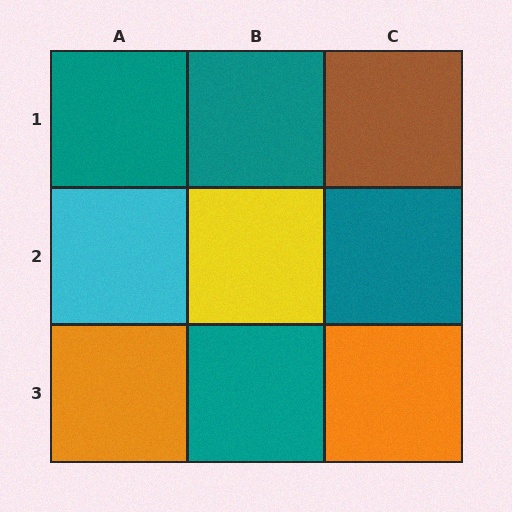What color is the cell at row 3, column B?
Teal.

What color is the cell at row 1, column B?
Teal.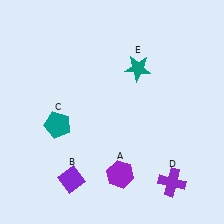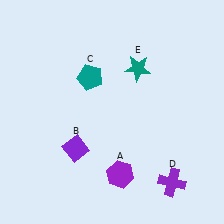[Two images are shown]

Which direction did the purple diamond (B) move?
The purple diamond (B) moved up.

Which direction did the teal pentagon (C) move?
The teal pentagon (C) moved up.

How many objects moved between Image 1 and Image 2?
2 objects moved between the two images.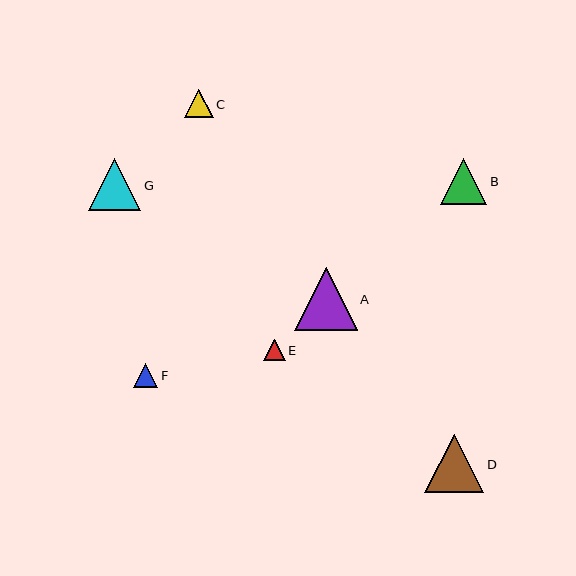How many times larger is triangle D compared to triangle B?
Triangle D is approximately 1.3 times the size of triangle B.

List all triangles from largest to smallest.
From largest to smallest: A, D, G, B, C, F, E.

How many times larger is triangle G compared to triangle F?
Triangle G is approximately 2.1 times the size of triangle F.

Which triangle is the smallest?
Triangle E is the smallest with a size of approximately 22 pixels.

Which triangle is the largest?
Triangle A is the largest with a size of approximately 63 pixels.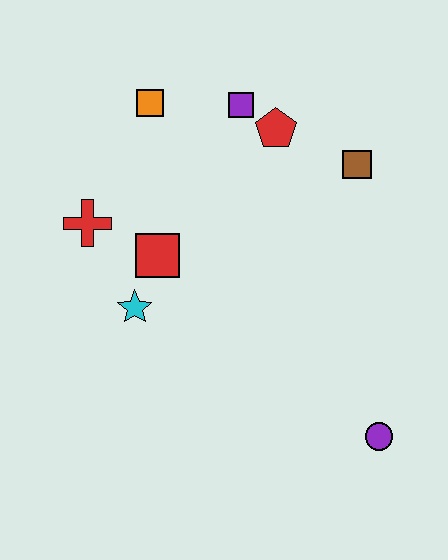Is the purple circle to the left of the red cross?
No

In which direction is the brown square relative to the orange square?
The brown square is to the right of the orange square.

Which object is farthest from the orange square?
The purple circle is farthest from the orange square.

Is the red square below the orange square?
Yes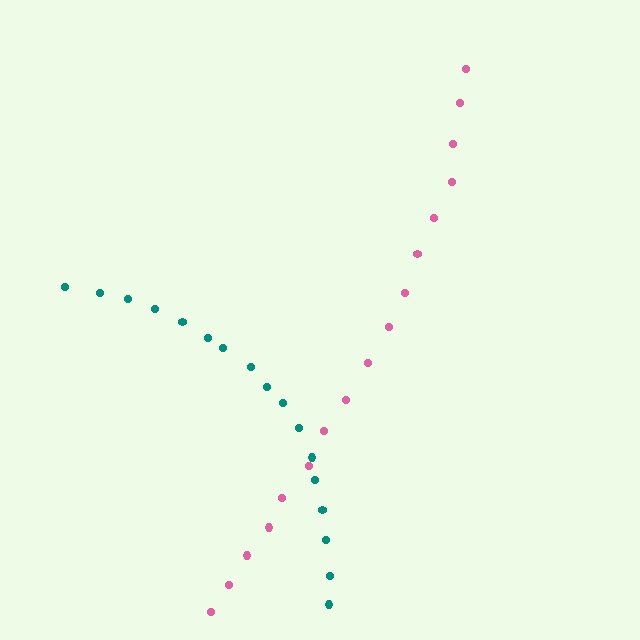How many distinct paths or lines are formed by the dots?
There are 2 distinct paths.